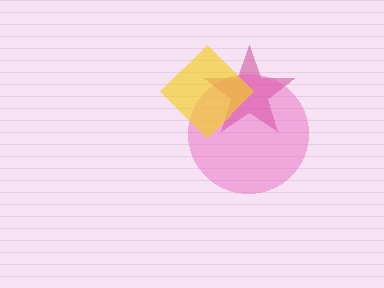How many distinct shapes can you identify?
There are 3 distinct shapes: a magenta star, a pink circle, a yellow diamond.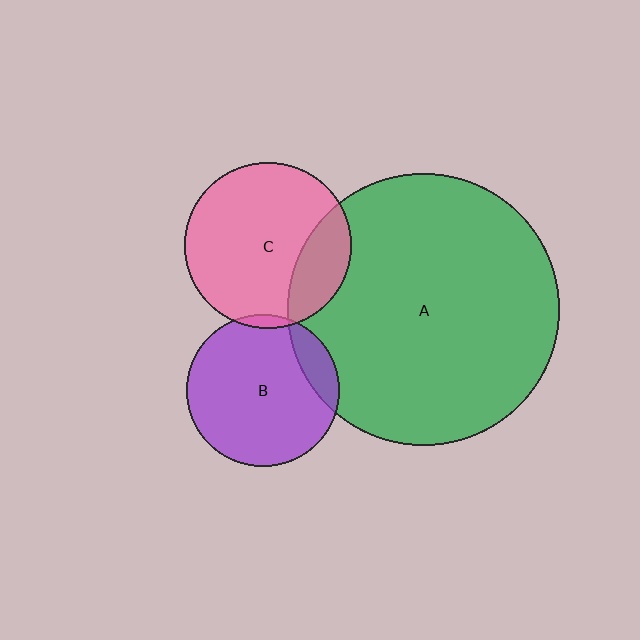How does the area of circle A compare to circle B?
Approximately 3.2 times.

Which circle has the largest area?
Circle A (green).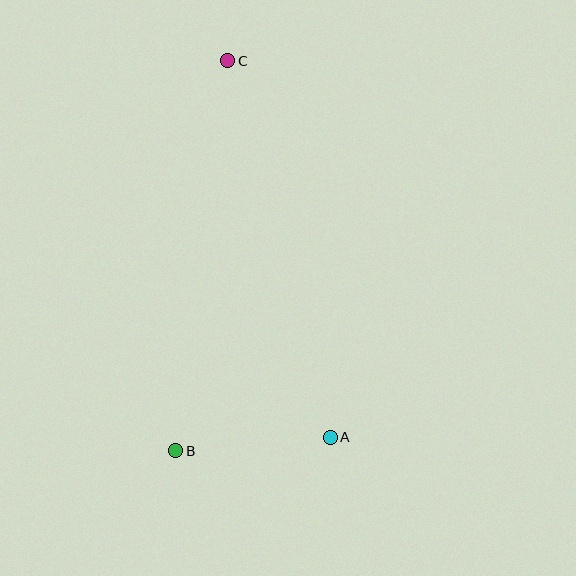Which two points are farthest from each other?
Points B and C are farthest from each other.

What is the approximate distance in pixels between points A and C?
The distance between A and C is approximately 391 pixels.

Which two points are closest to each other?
Points A and B are closest to each other.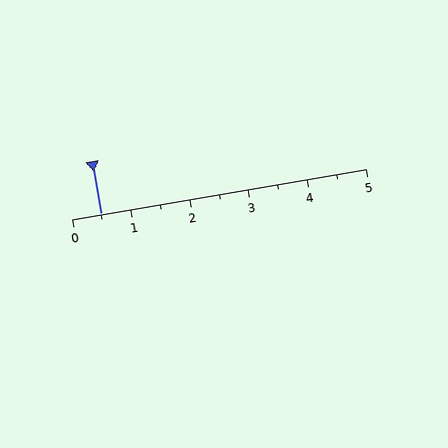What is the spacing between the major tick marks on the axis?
The major ticks are spaced 1 apart.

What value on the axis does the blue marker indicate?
The marker indicates approximately 0.5.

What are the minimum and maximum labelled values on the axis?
The axis runs from 0 to 5.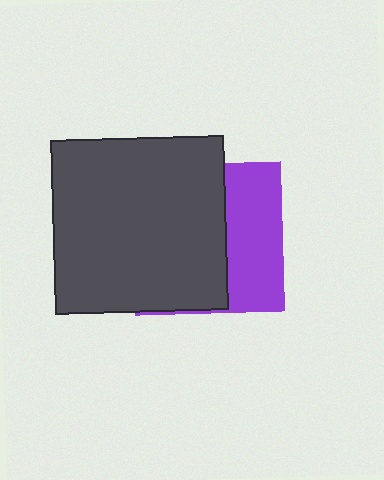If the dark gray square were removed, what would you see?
You would see the complete purple square.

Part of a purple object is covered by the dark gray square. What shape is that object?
It is a square.